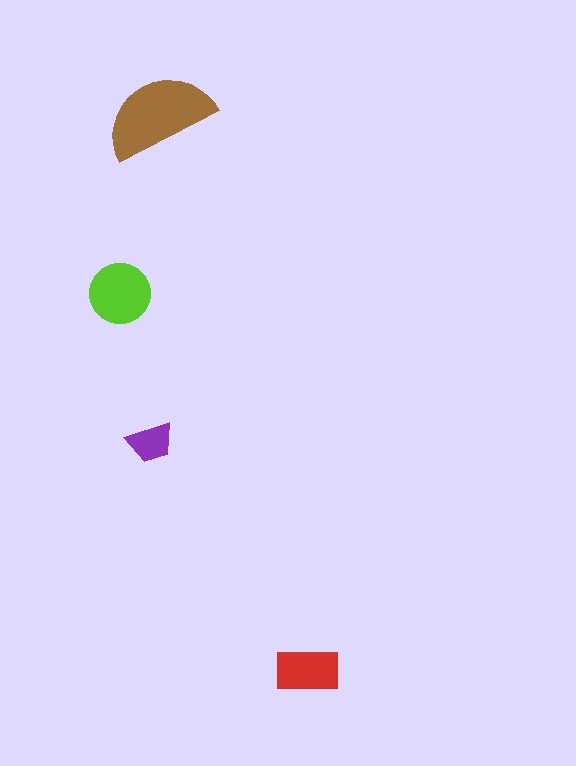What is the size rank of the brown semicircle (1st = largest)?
1st.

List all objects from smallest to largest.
The purple trapezoid, the red rectangle, the lime circle, the brown semicircle.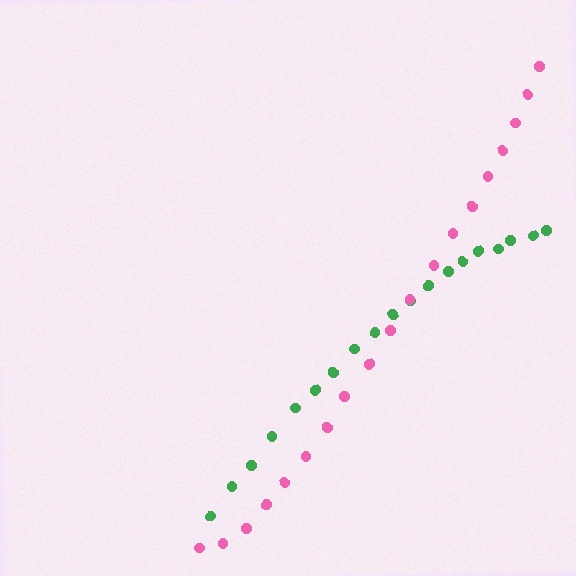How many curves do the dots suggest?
There are 2 distinct paths.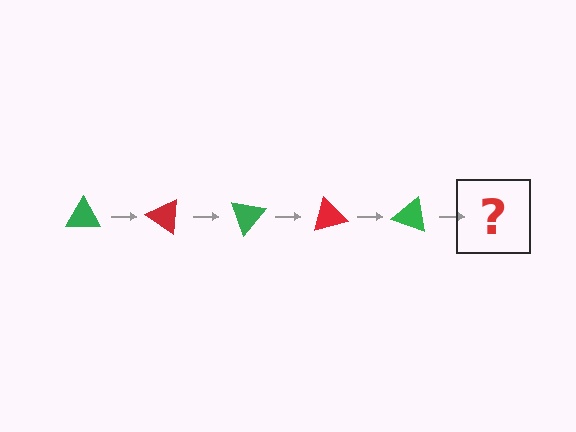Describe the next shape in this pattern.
It should be a red triangle, rotated 175 degrees from the start.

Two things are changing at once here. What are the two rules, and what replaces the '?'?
The two rules are that it rotates 35 degrees each step and the color cycles through green and red. The '?' should be a red triangle, rotated 175 degrees from the start.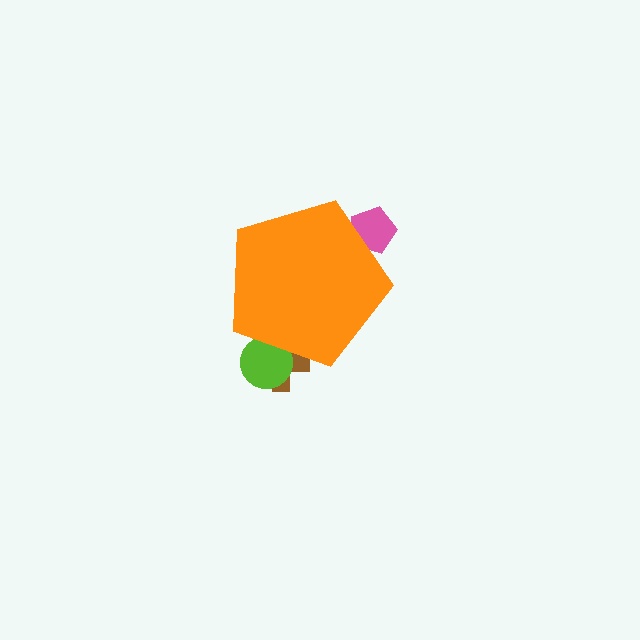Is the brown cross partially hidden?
Yes, the brown cross is partially hidden behind the orange pentagon.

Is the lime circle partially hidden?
Yes, the lime circle is partially hidden behind the orange pentagon.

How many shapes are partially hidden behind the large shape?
3 shapes are partially hidden.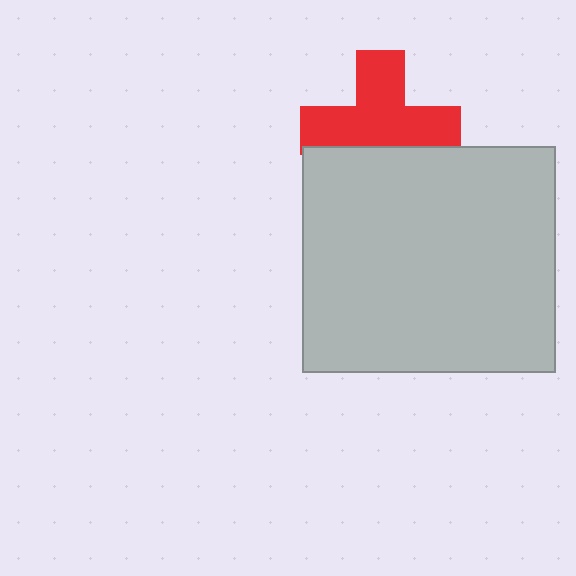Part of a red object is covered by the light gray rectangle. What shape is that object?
It is a cross.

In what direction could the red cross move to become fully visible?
The red cross could move up. That would shift it out from behind the light gray rectangle entirely.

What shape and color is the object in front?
The object in front is a light gray rectangle.